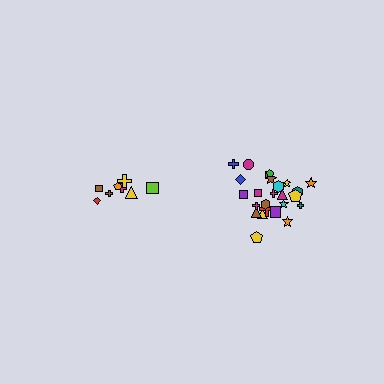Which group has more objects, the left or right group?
The right group.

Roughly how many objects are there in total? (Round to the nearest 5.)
Roughly 35 objects in total.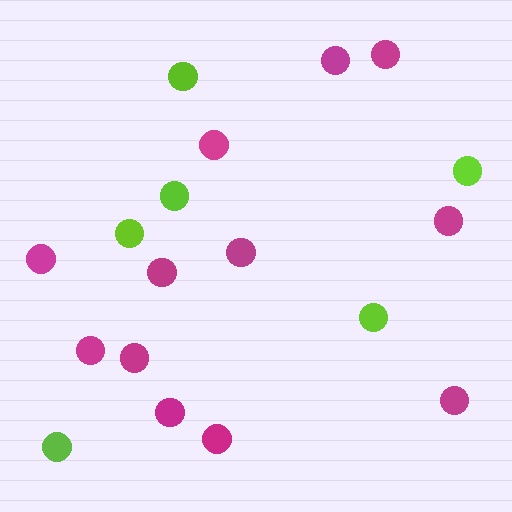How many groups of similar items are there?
There are 2 groups: one group of magenta circles (12) and one group of lime circles (6).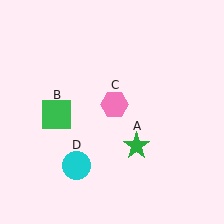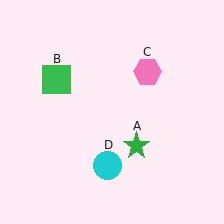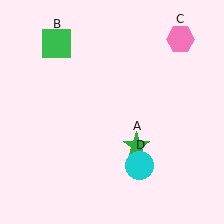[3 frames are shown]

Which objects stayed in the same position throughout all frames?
Green star (object A) remained stationary.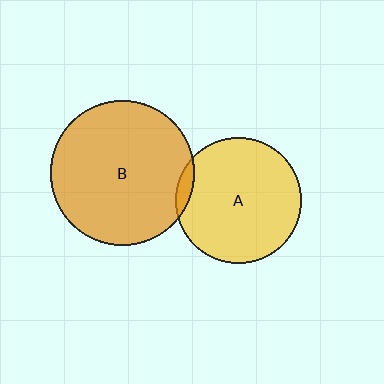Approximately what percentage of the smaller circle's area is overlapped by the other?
Approximately 5%.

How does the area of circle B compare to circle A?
Approximately 1.3 times.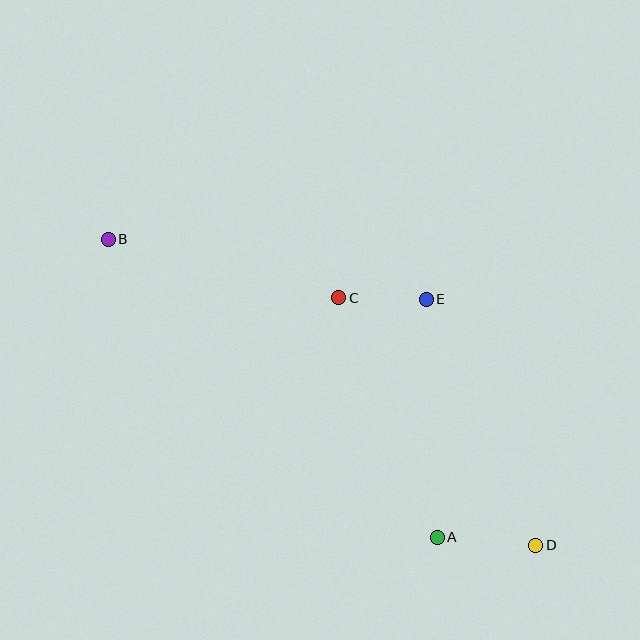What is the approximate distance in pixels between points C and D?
The distance between C and D is approximately 316 pixels.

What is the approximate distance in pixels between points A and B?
The distance between A and B is approximately 444 pixels.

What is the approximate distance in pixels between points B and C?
The distance between B and C is approximately 238 pixels.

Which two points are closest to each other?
Points C and E are closest to each other.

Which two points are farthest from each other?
Points B and D are farthest from each other.